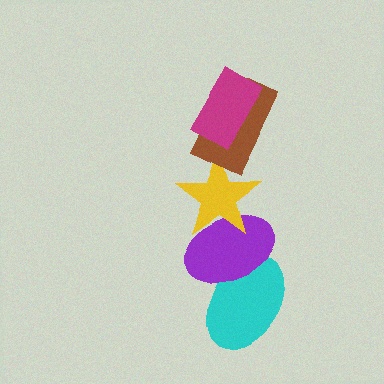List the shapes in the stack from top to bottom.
From top to bottom: the magenta rectangle, the brown rectangle, the yellow star, the purple ellipse, the cyan ellipse.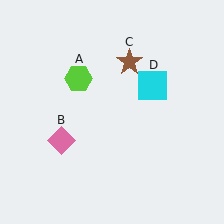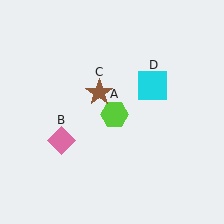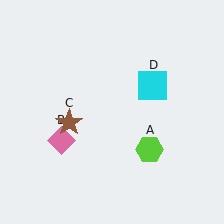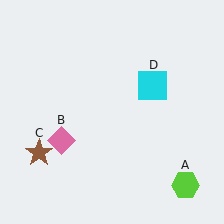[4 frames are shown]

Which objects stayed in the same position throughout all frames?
Pink diamond (object B) and cyan square (object D) remained stationary.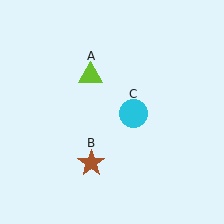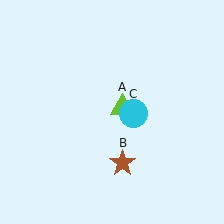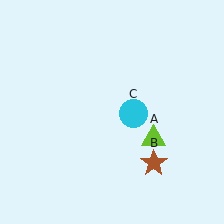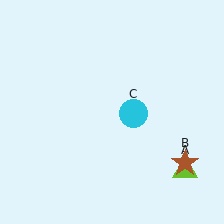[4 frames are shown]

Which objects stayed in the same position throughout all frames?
Cyan circle (object C) remained stationary.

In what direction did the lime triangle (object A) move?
The lime triangle (object A) moved down and to the right.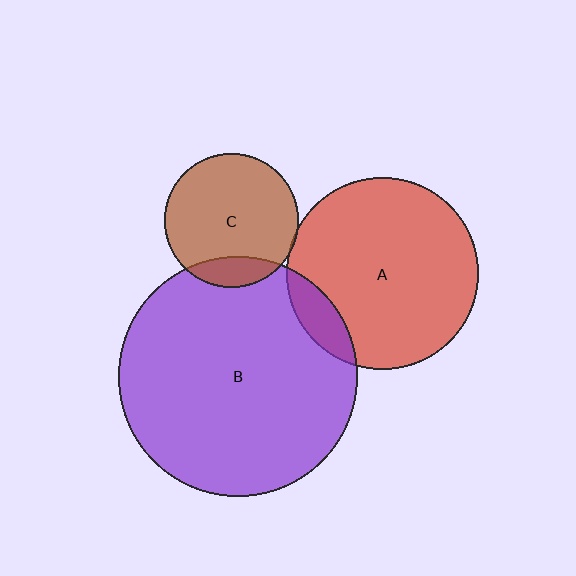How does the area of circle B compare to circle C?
Approximately 3.2 times.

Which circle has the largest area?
Circle B (purple).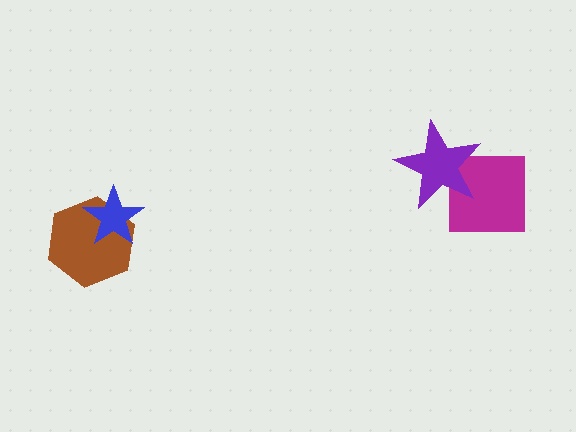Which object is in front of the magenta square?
The purple star is in front of the magenta square.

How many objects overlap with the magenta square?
1 object overlaps with the magenta square.